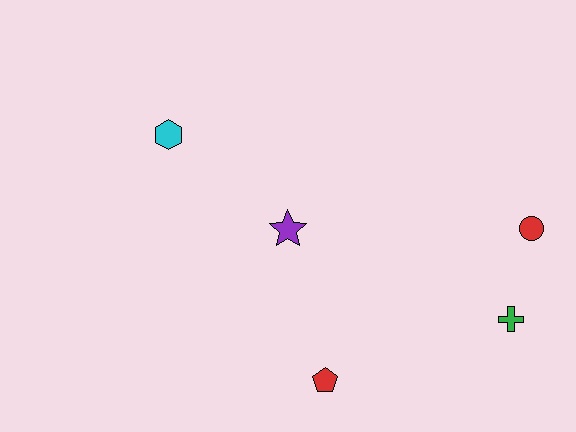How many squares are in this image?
There are no squares.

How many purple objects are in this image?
There is 1 purple object.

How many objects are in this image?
There are 5 objects.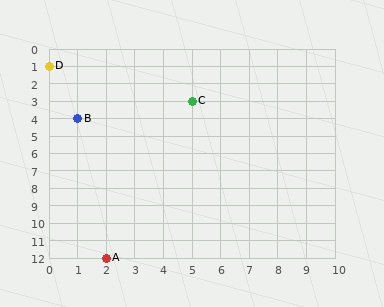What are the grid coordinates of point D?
Point D is at grid coordinates (0, 1).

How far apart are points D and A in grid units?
Points D and A are 2 columns and 11 rows apart (about 11.2 grid units diagonally).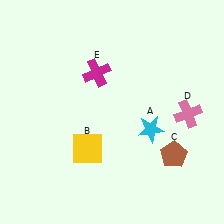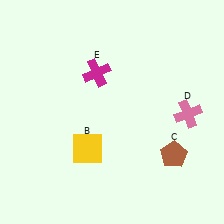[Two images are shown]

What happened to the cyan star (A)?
The cyan star (A) was removed in Image 2. It was in the bottom-right area of Image 1.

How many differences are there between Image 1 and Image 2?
There is 1 difference between the two images.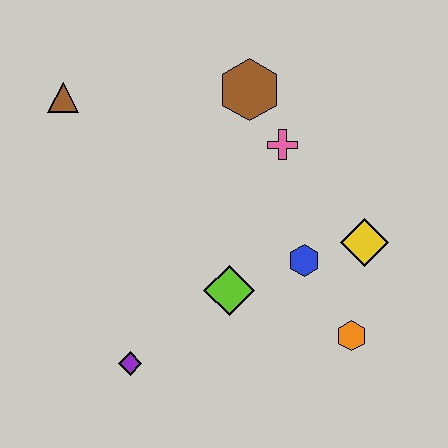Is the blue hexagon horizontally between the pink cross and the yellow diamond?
Yes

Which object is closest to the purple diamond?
The lime diamond is closest to the purple diamond.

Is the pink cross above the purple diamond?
Yes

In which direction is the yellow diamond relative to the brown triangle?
The yellow diamond is to the right of the brown triangle.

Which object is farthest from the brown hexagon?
The purple diamond is farthest from the brown hexagon.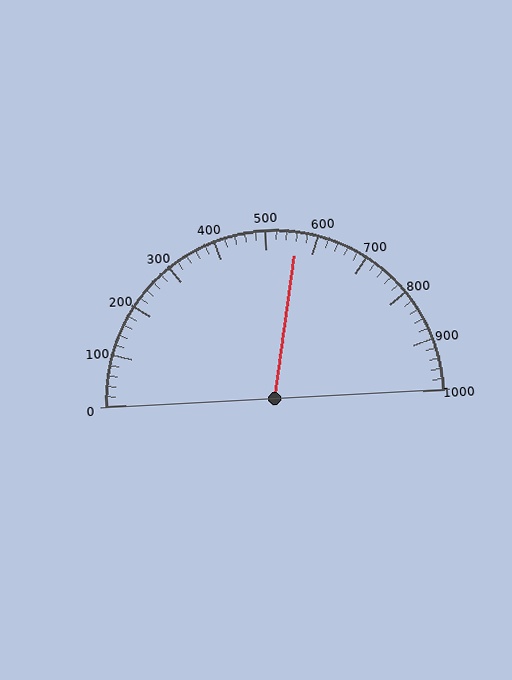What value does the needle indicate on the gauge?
The needle indicates approximately 560.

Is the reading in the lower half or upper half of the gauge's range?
The reading is in the upper half of the range (0 to 1000).